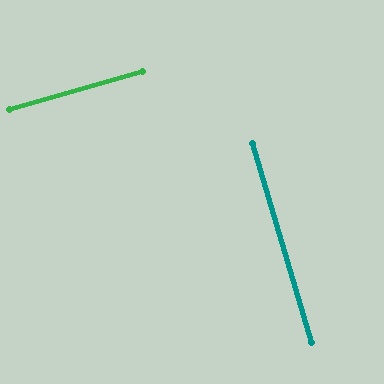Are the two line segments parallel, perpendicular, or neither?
Perpendicular — they meet at approximately 89°.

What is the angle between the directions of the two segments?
Approximately 89 degrees.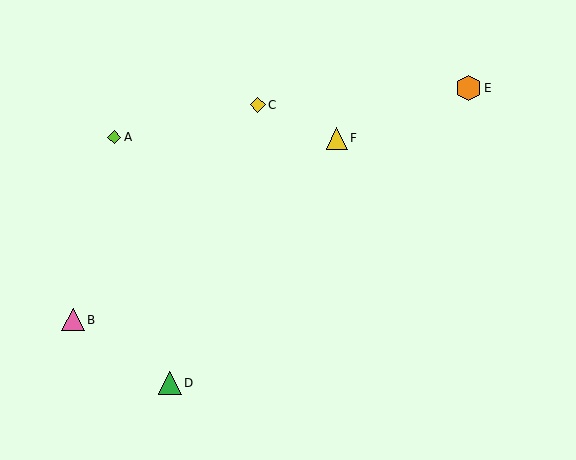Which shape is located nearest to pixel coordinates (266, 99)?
The yellow diamond (labeled C) at (258, 105) is nearest to that location.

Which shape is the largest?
The orange hexagon (labeled E) is the largest.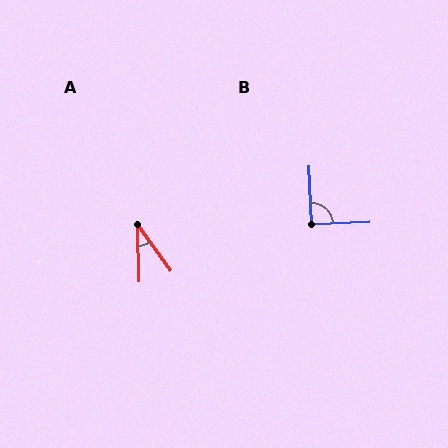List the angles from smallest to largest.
A (34°), B (90°).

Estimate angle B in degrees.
Approximately 90 degrees.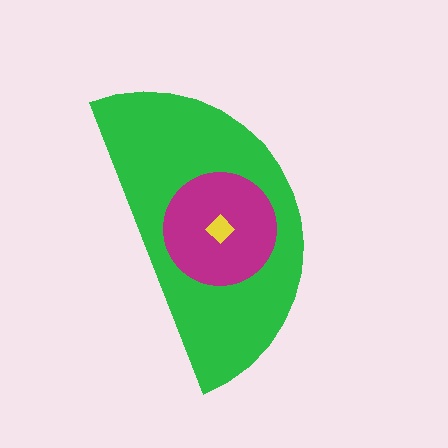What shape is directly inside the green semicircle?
The magenta circle.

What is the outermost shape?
The green semicircle.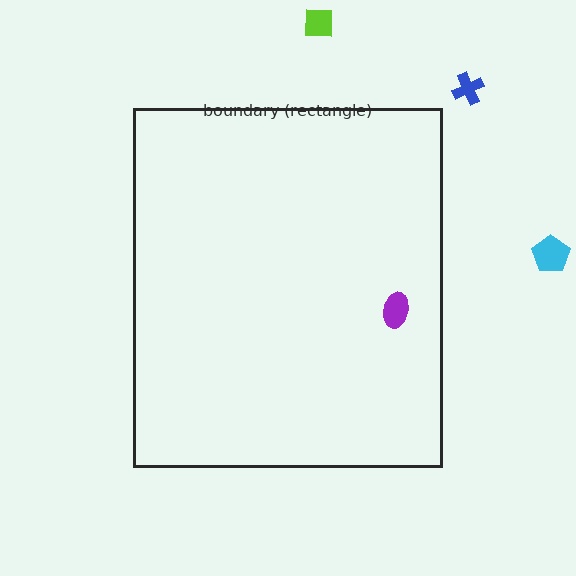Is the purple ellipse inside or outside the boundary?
Inside.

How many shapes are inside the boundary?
1 inside, 3 outside.